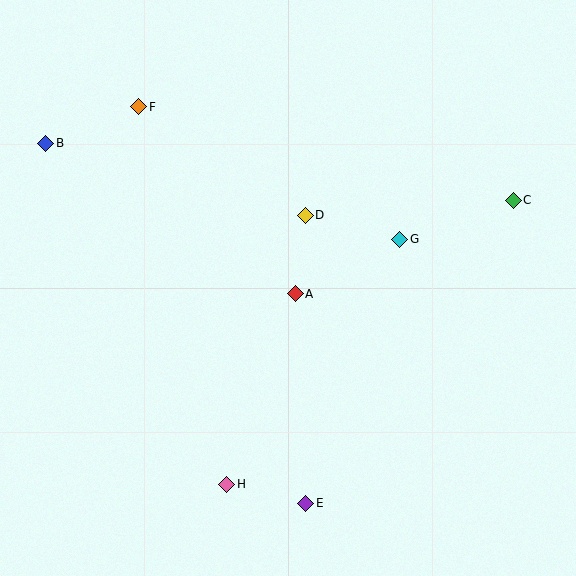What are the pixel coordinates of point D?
Point D is at (305, 215).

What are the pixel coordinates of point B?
Point B is at (46, 143).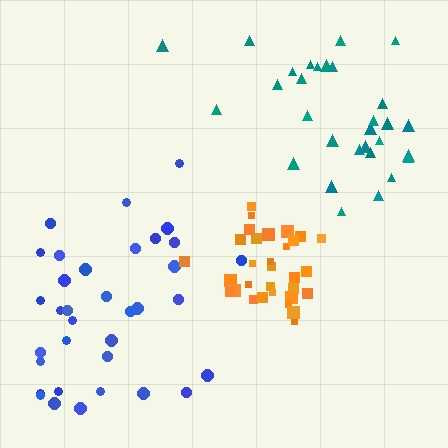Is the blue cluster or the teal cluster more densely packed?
Teal.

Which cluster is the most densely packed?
Orange.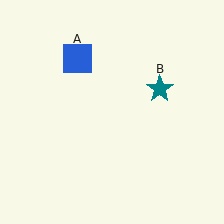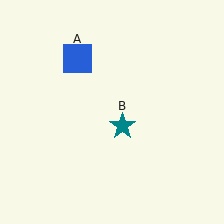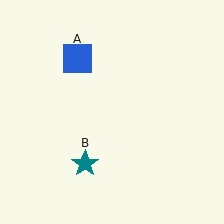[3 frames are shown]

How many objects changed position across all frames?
1 object changed position: teal star (object B).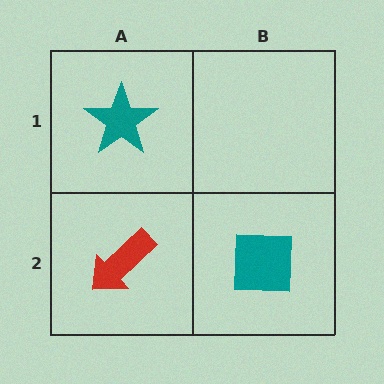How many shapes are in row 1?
1 shape.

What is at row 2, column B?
A teal square.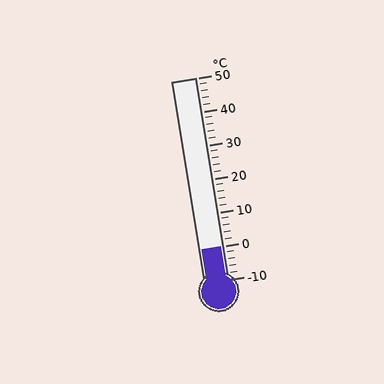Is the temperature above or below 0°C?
The temperature is at 0°C.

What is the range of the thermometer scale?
The thermometer scale ranges from -10°C to 50°C.